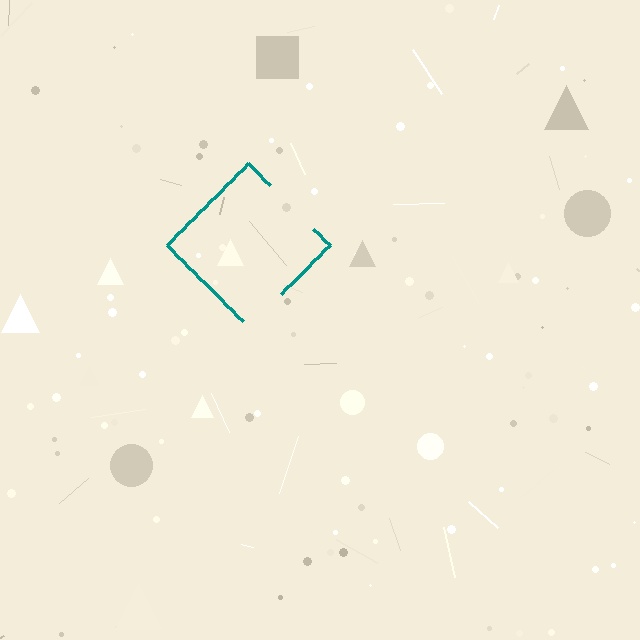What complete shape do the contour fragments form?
The contour fragments form a diamond.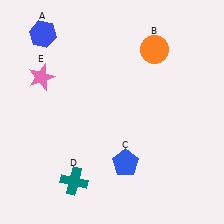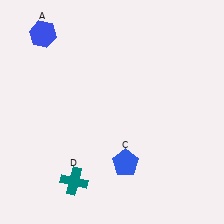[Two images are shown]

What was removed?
The pink star (E), the orange circle (B) were removed in Image 2.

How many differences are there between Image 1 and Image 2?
There are 2 differences between the two images.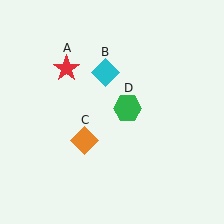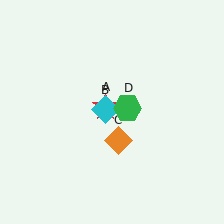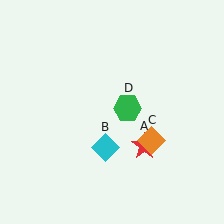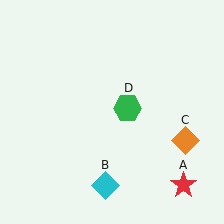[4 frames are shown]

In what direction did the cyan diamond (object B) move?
The cyan diamond (object B) moved down.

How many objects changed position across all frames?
3 objects changed position: red star (object A), cyan diamond (object B), orange diamond (object C).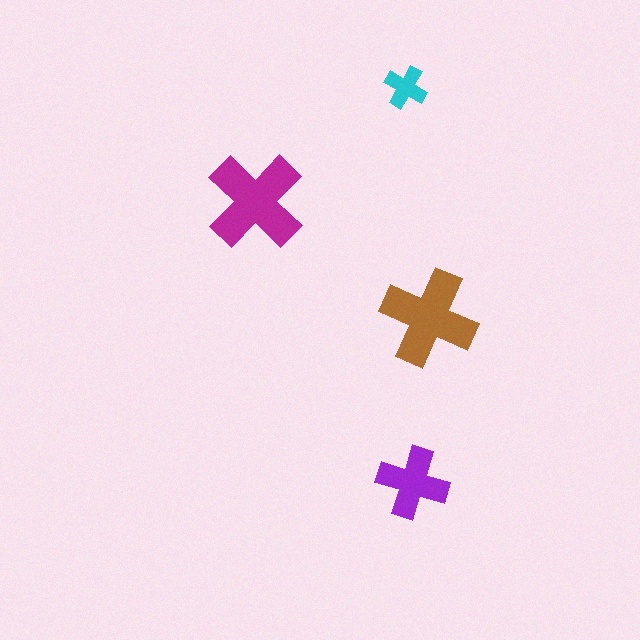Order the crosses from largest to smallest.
the magenta one, the brown one, the purple one, the cyan one.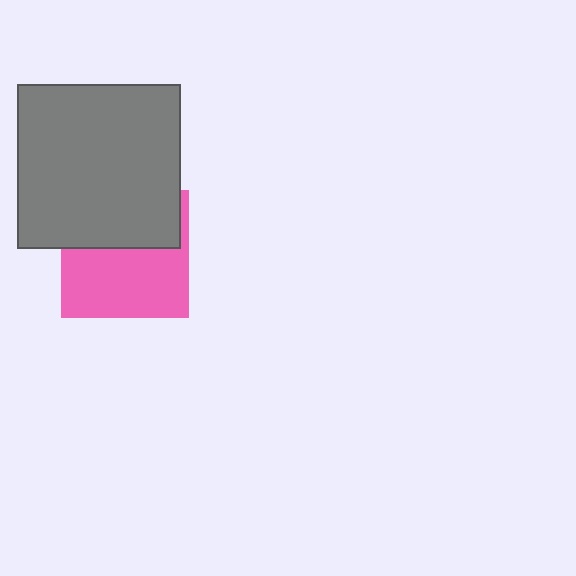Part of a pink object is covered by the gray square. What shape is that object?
It is a square.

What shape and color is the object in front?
The object in front is a gray square.